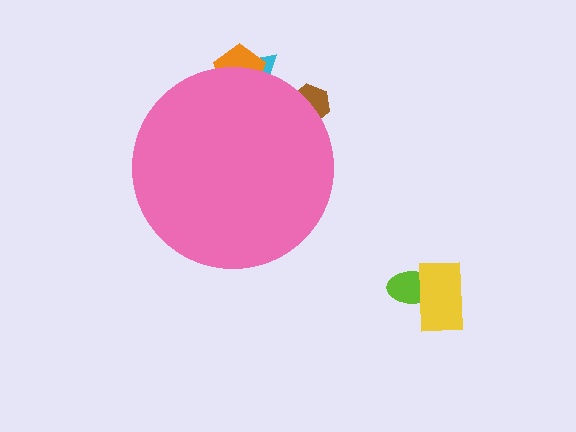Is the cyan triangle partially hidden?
Yes, the cyan triangle is partially hidden behind the pink circle.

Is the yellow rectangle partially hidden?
No, the yellow rectangle is fully visible.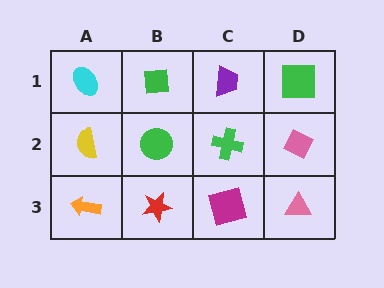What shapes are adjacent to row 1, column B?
A green circle (row 2, column B), a cyan ellipse (row 1, column A), a purple trapezoid (row 1, column C).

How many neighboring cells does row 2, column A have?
3.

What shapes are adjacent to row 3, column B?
A green circle (row 2, column B), an orange arrow (row 3, column A), a magenta square (row 3, column C).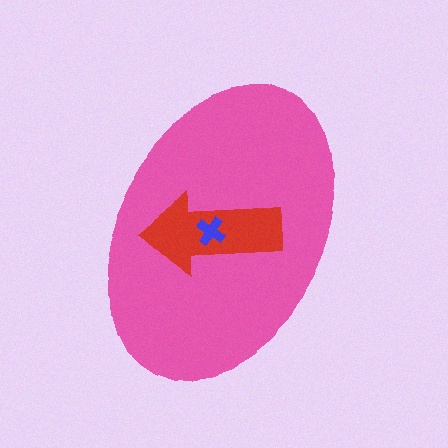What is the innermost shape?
The blue cross.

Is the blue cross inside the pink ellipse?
Yes.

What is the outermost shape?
The pink ellipse.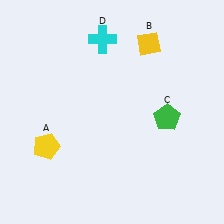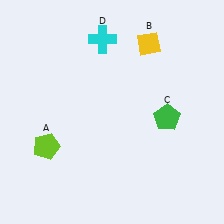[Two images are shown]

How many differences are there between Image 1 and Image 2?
There is 1 difference between the two images.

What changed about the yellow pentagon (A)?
In Image 1, A is yellow. In Image 2, it changed to lime.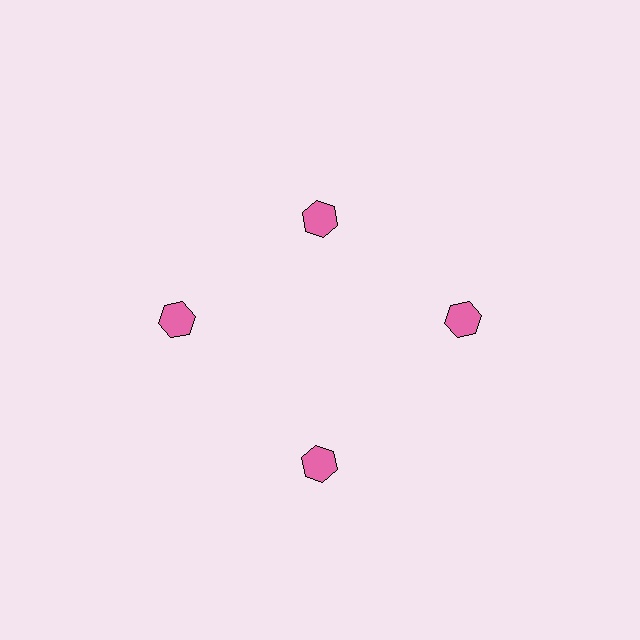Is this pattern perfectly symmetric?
No. The 4 pink hexagons are arranged in a ring, but one element near the 12 o'clock position is pulled inward toward the center, breaking the 4-fold rotational symmetry.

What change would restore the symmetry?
The symmetry would be restored by moving it outward, back onto the ring so that all 4 hexagons sit at equal angles and equal distance from the center.